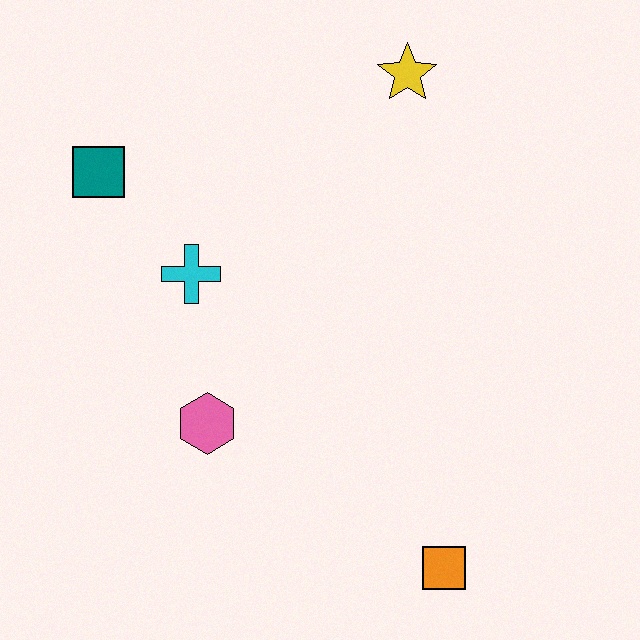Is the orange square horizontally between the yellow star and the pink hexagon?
No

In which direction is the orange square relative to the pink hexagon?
The orange square is to the right of the pink hexagon.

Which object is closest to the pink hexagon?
The cyan cross is closest to the pink hexagon.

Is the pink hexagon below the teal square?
Yes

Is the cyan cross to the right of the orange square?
No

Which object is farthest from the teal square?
The orange square is farthest from the teal square.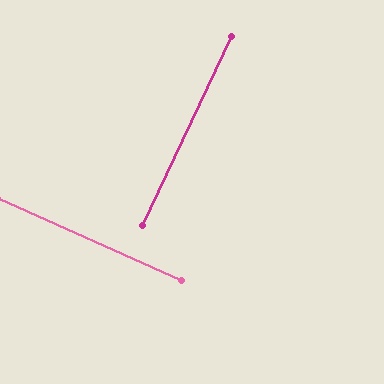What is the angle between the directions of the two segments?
Approximately 89 degrees.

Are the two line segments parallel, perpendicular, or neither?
Perpendicular — they meet at approximately 89°.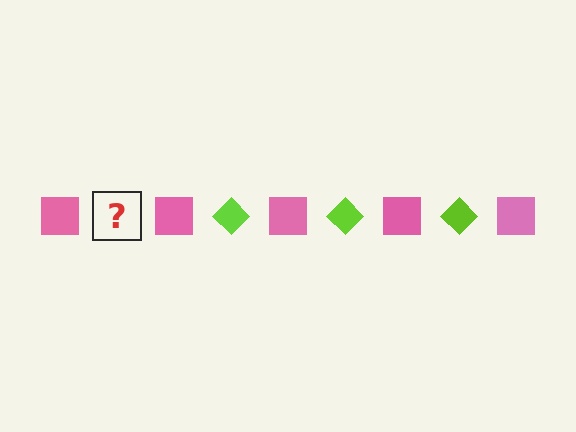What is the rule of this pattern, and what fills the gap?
The rule is that the pattern alternates between pink square and lime diamond. The gap should be filled with a lime diamond.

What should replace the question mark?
The question mark should be replaced with a lime diamond.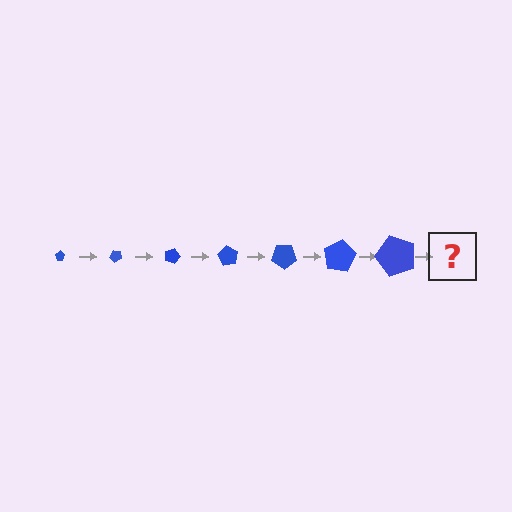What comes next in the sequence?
The next element should be a pentagon, larger than the previous one and rotated 315 degrees from the start.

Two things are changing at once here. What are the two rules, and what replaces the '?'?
The two rules are that the pentagon grows larger each step and it rotates 45 degrees each step. The '?' should be a pentagon, larger than the previous one and rotated 315 degrees from the start.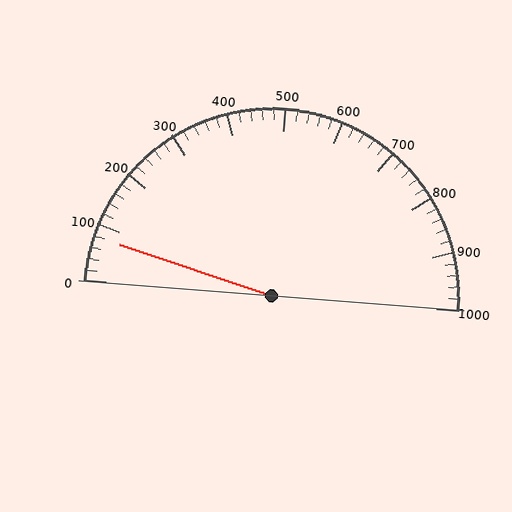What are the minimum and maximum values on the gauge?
The gauge ranges from 0 to 1000.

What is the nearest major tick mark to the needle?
The nearest major tick mark is 100.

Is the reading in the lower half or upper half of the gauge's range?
The reading is in the lower half of the range (0 to 1000).